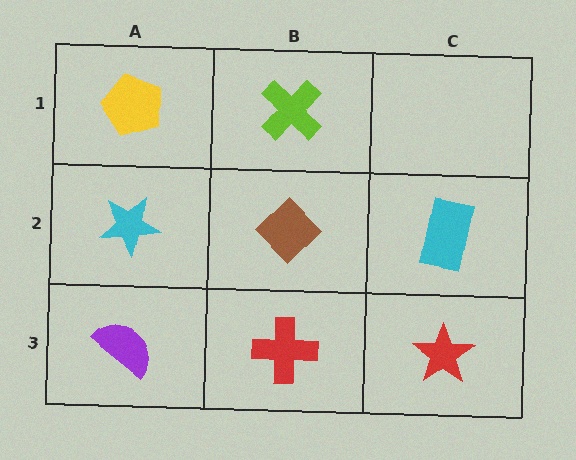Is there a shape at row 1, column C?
No, that cell is empty.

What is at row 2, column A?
A cyan star.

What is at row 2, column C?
A cyan rectangle.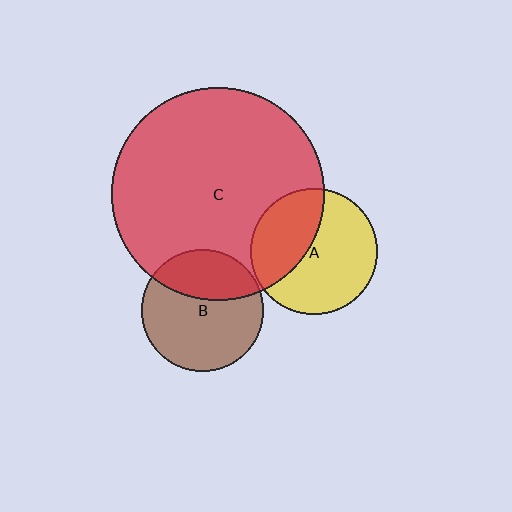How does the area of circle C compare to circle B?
Approximately 3.1 times.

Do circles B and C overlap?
Yes.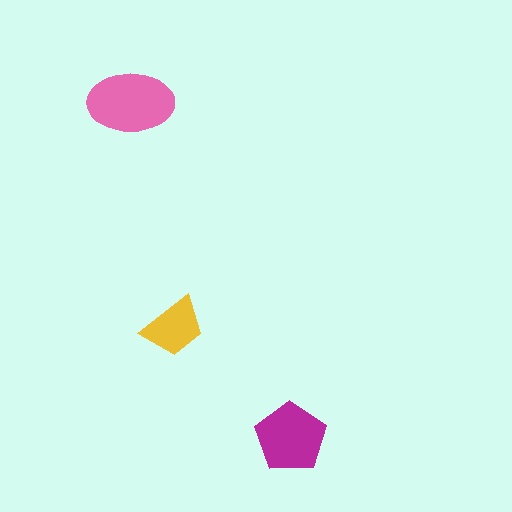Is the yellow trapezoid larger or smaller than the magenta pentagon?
Smaller.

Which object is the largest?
The pink ellipse.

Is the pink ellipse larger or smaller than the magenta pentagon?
Larger.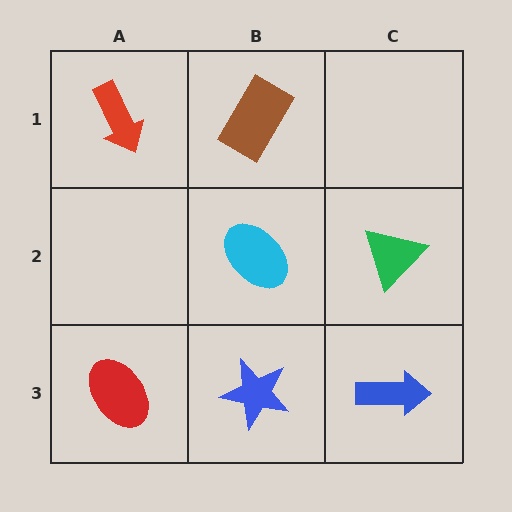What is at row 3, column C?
A blue arrow.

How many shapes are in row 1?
2 shapes.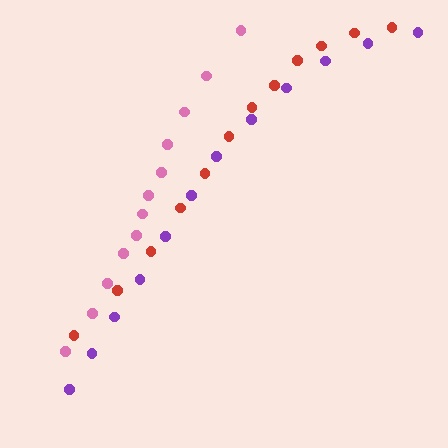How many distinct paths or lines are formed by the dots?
There are 3 distinct paths.